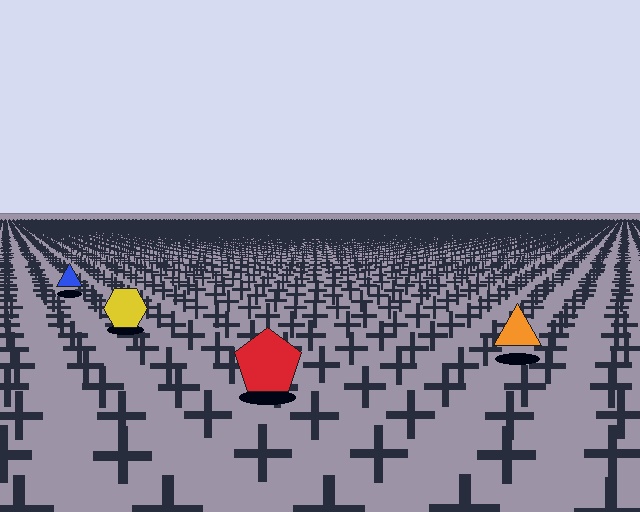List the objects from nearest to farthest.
From nearest to farthest: the red pentagon, the orange triangle, the yellow hexagon, the blue triangle.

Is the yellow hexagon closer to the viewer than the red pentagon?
No. The red pentagon is closer — you can tell from the texture gradient: the ground texture is coarser near it.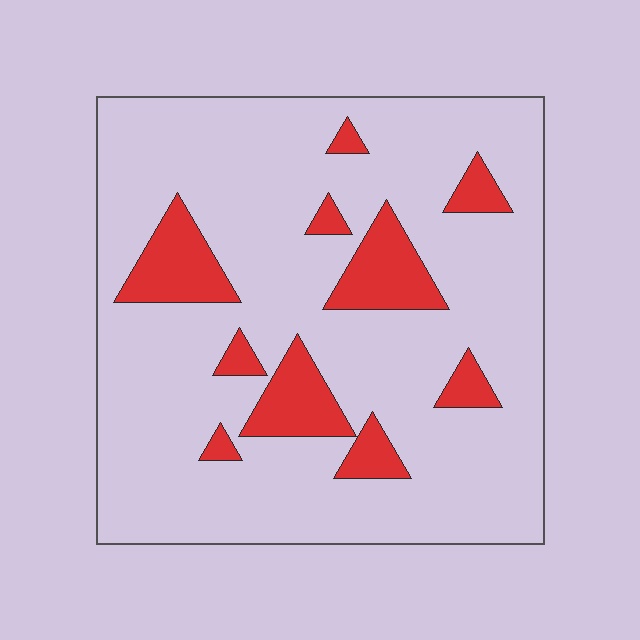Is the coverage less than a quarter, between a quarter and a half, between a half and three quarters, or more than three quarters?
Less than a quarter.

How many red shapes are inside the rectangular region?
10.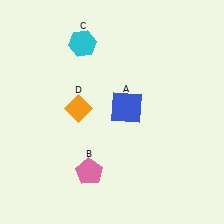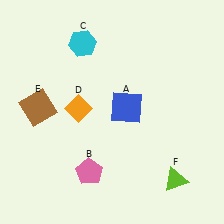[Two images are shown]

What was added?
A brown square (E), a lime triangle (F) were added in Image 2.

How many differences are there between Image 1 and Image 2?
There are 2 differences between the two images.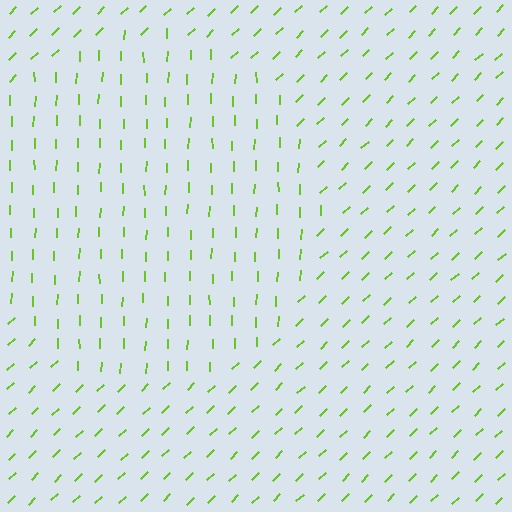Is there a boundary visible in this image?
Yes, there is a texture boundary formed by a change in line orientation.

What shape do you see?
I see a circle.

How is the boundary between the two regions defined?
The boundary is defined purely by a change in line orientation (approximately 45 degrees difference). All lines are the same color and thickness.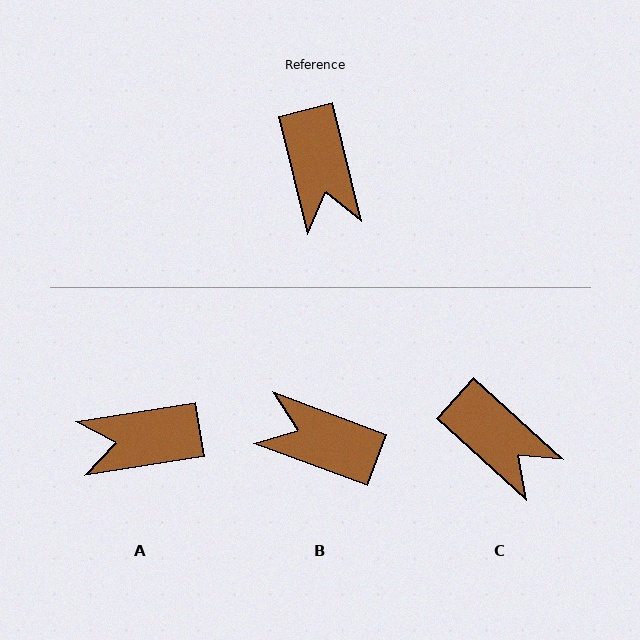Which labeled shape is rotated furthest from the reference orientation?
B, about 124 degrees away.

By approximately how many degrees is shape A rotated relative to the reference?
Approximately 95 degrees clockwise.